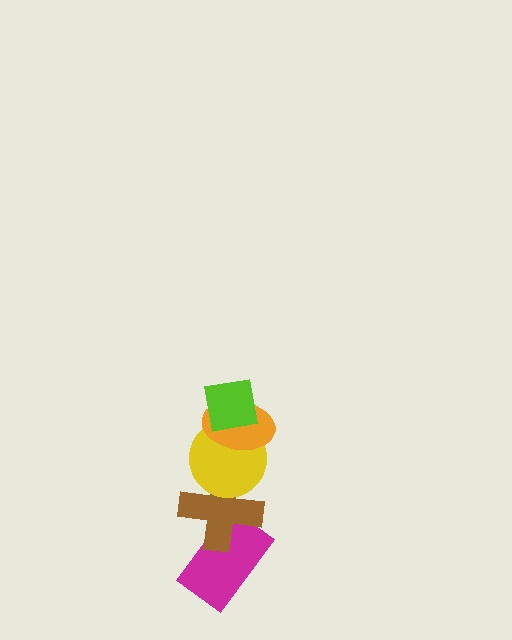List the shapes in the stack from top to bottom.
From top to bottom: the lime square, the orange ellipse, the yellow circle, the brown cross, the magenta rectangle.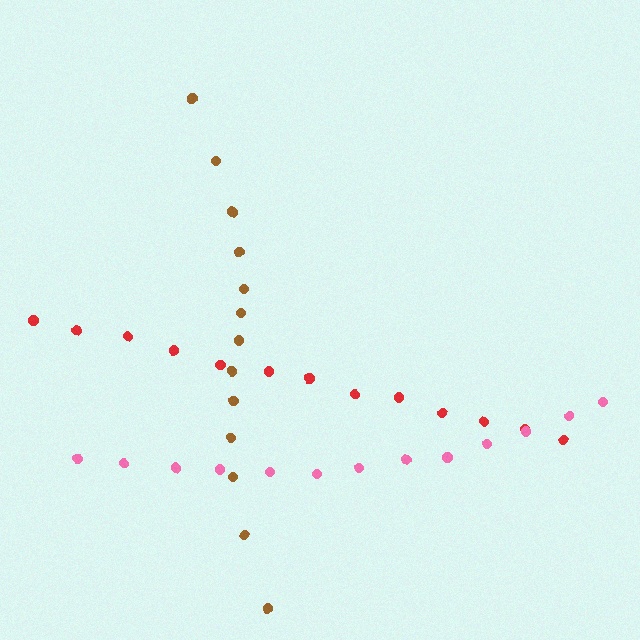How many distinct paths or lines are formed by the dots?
There are 3 distinct paths.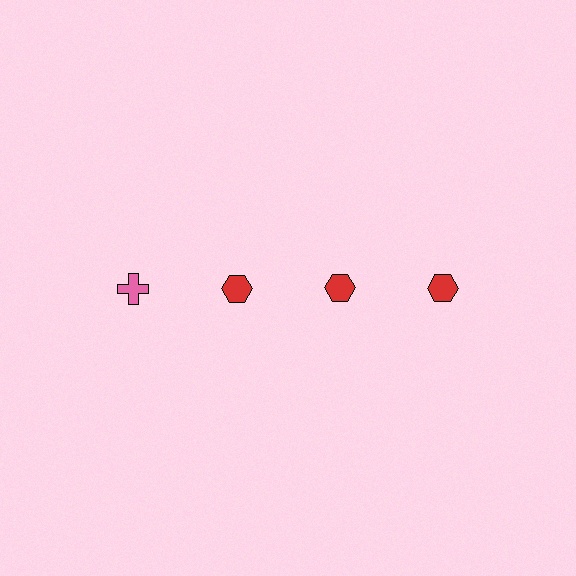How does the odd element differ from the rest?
It differs in both color (pink instead of red) and shape (cross instead of hexagon).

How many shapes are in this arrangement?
There are 4 shapes arranged in a grid pattern.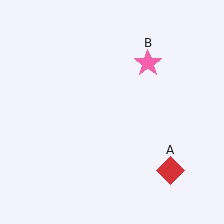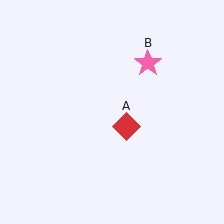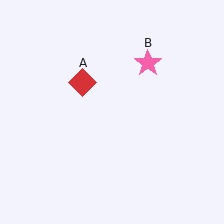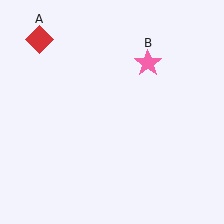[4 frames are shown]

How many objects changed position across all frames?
1 object changed position: red diamond (object A).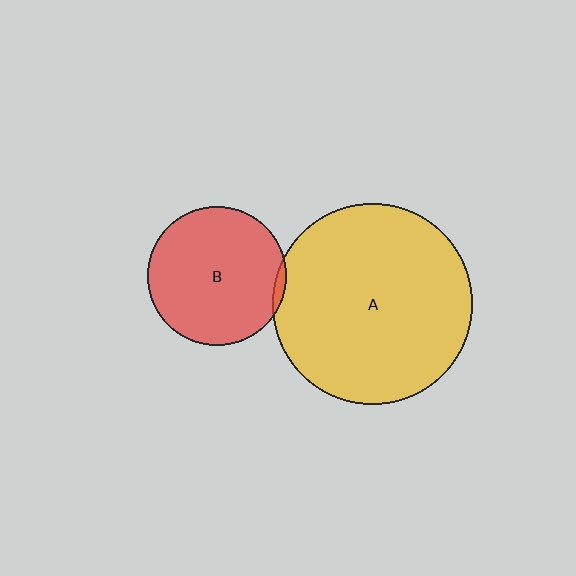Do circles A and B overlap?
Yes.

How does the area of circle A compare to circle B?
Approximately 2.1 times.